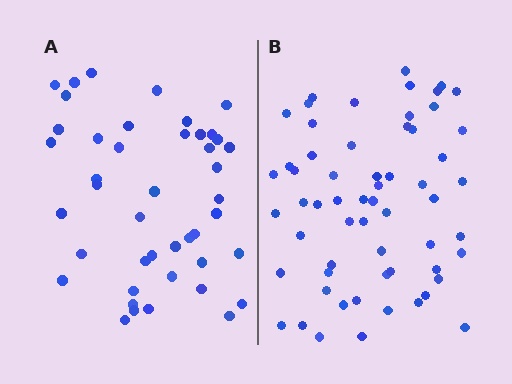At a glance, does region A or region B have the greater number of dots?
Region B (the right region) has more dots.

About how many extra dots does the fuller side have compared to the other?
Region B has approximately 15 more dots than region A.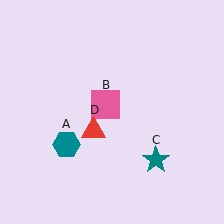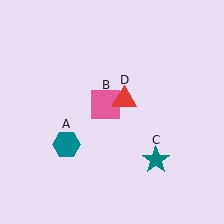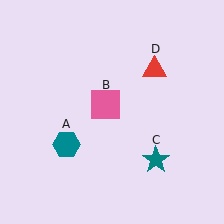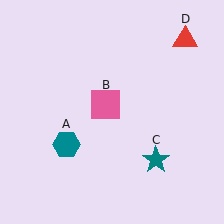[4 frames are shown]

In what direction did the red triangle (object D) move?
The red triangle (object D) moved up and to the right.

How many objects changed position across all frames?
1 object changed position: red triangle (object D).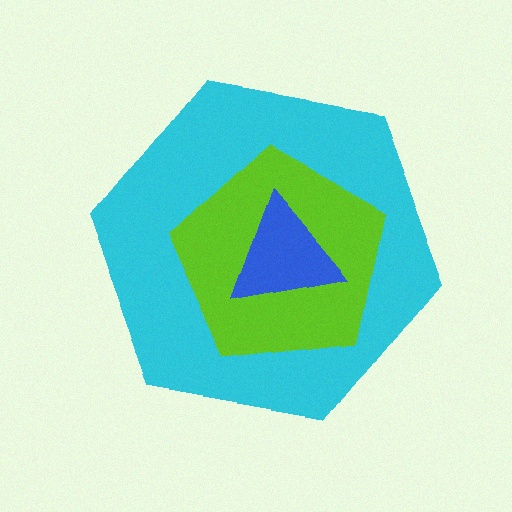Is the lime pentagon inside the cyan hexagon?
Yes.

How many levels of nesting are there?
3.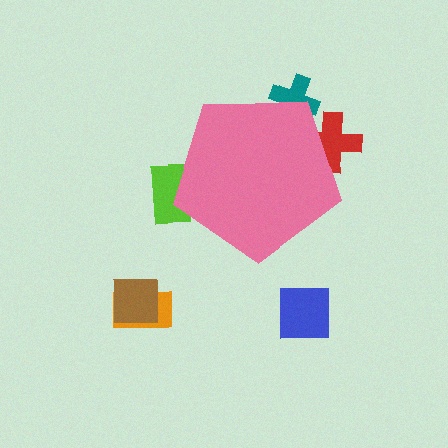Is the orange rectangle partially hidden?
No, the orange rectangle is fully visible.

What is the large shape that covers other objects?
A pink pentagon.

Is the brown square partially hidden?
No, the brown square is fully visible.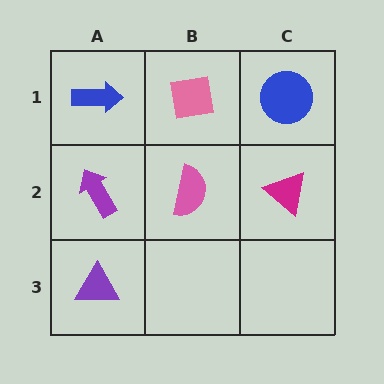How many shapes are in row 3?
1 shape.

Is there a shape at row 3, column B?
No, that cell is empty.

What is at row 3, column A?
A purple triangle.